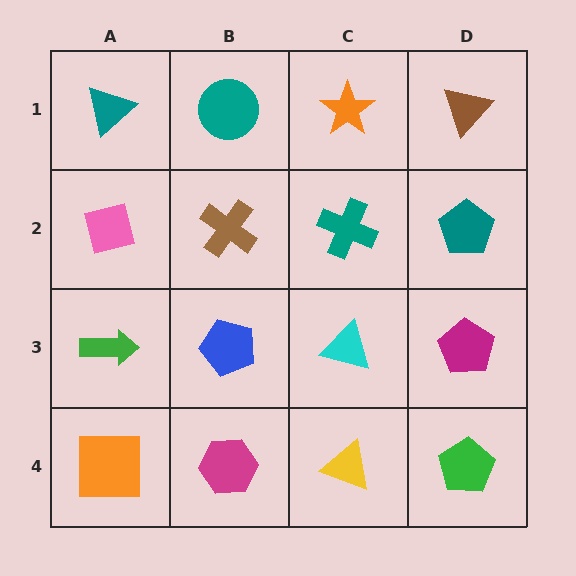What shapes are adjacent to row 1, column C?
A teal cross (row 2, column C), a teal circle (row 1, column B), a brown triangle (row 1, column D).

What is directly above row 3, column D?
A teal pentagon.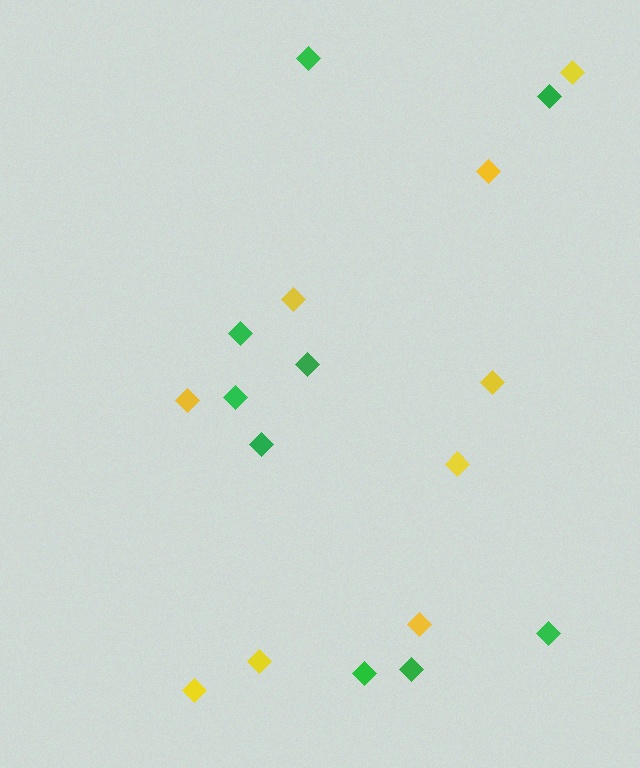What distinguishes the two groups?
There are 2 groups: one group of green diamonds (9) and one group of yellow diamonds (9).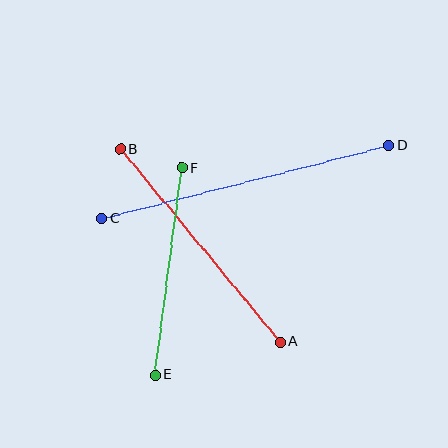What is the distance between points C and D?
The distance is approximately 297 pixels.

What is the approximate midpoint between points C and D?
The midpoint is at approximately (245, 182) pixels.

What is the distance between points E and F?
The distance is approximately 209 pixels.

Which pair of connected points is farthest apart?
Points C and D are farthest apart.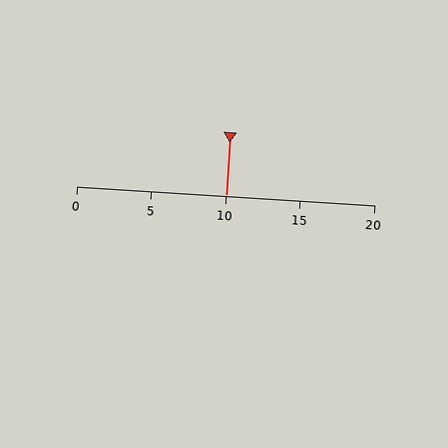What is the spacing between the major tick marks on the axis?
The major ticks are spaced 5 apart.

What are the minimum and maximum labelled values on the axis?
The axis runs from 0 to 20.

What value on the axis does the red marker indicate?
The marker indicates approximately 10.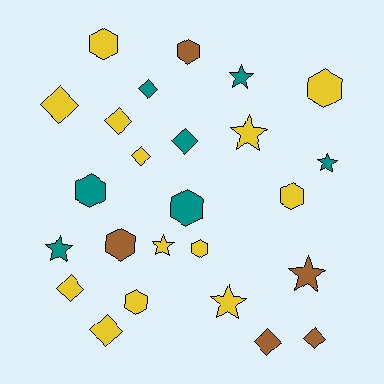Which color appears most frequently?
Yellow, with 13 objects.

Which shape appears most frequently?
Hexagon, with 9 objects.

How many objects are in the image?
There are 25 objects.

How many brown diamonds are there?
There are 2 brown diamonds.